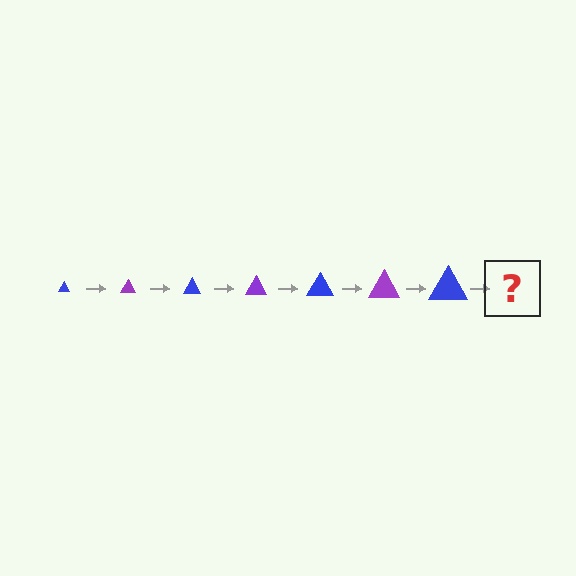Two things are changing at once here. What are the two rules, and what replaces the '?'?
The two rules are that the triangle grows larger each step and the color cycles through blue and purple. The '?' should be a purple triangle, larger than the previous one.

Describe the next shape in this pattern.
It should be a purple triangle, larger than the previous one.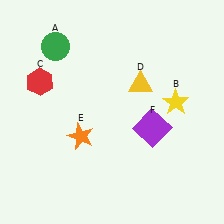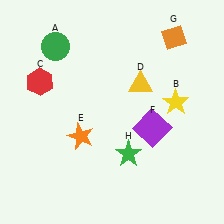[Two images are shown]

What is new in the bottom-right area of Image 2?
A green star (H) was added in the bottom-right area of Image 2.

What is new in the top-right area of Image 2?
An orange diamond (G) was added in the top-right area of Image 2.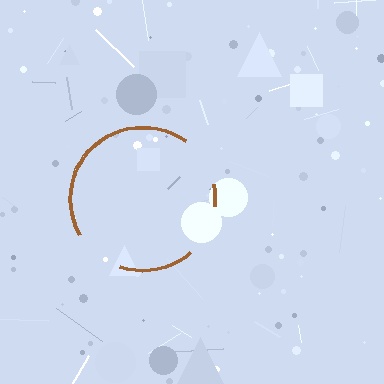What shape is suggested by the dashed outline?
The dashed outline suggests a circle.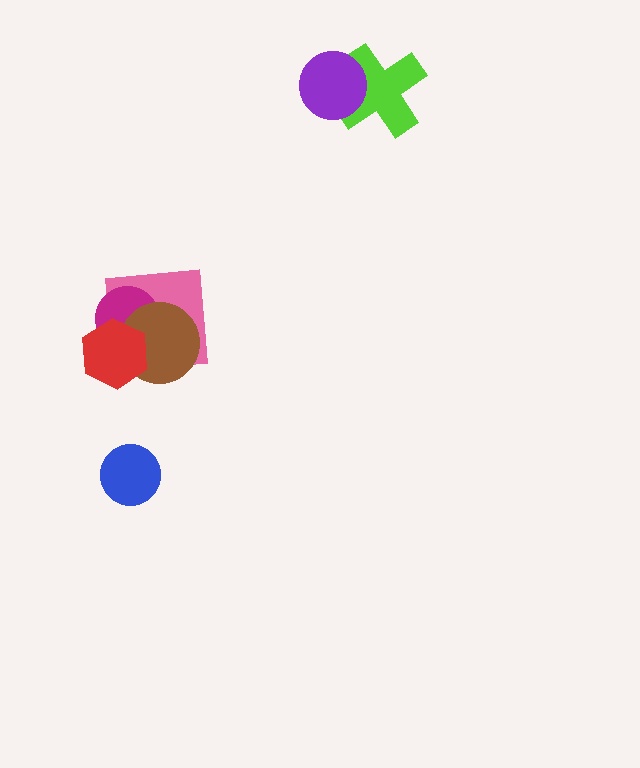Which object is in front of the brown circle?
The red hexagon is in front of the brown circle.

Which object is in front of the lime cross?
The purple circle is in front of the lime cross.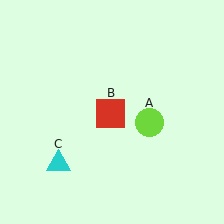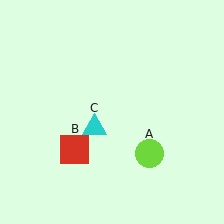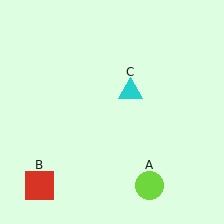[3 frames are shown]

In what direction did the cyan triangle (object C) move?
The cyan triangle (object C) moved up and to the right.